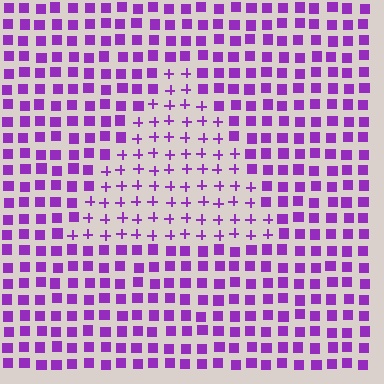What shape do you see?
I see a triangle.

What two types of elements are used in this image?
The image uses plus signs inside the triangle region and squares outside it.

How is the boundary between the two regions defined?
The boundary is defined by a change in element shape: plus signs inside vs. squares outside. All elements share the same color and spacing.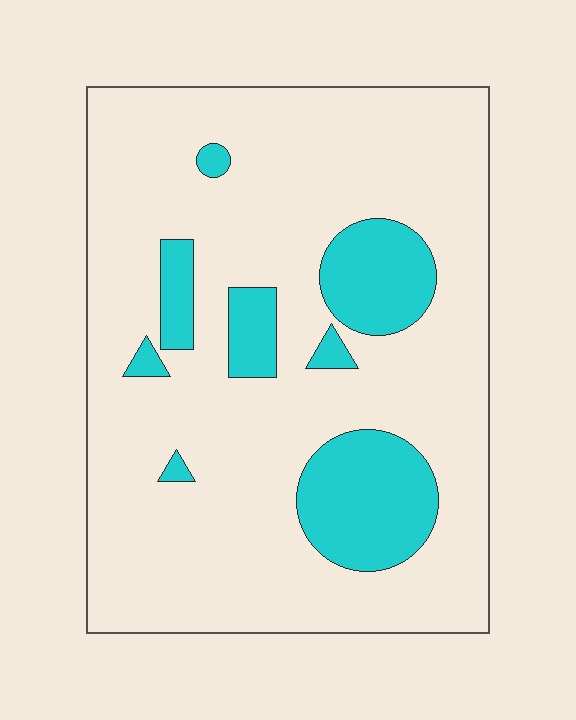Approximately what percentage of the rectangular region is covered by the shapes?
Approximately 20%.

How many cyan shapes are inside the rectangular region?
8.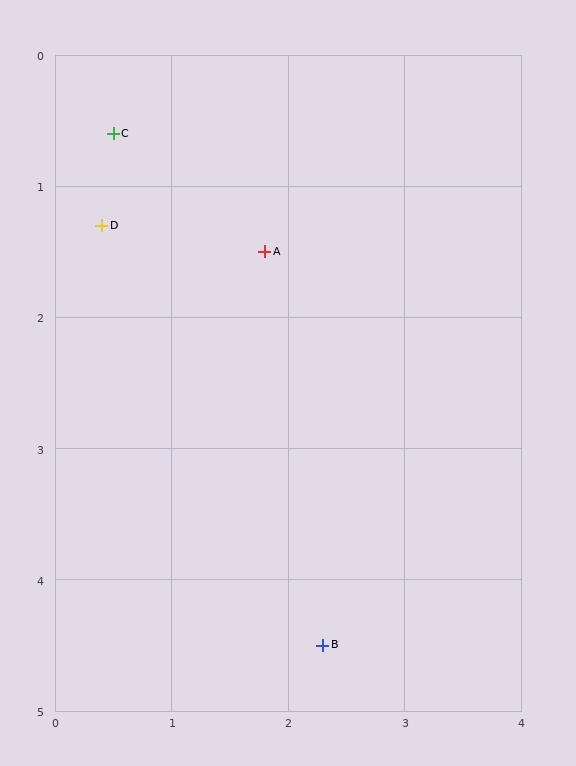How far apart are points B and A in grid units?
Points B and A are about 3.0 grid units apart.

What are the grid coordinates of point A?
Point A is at approximately (1.8, 1.5).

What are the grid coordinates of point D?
Point D is at approximately (0.4, 1.3).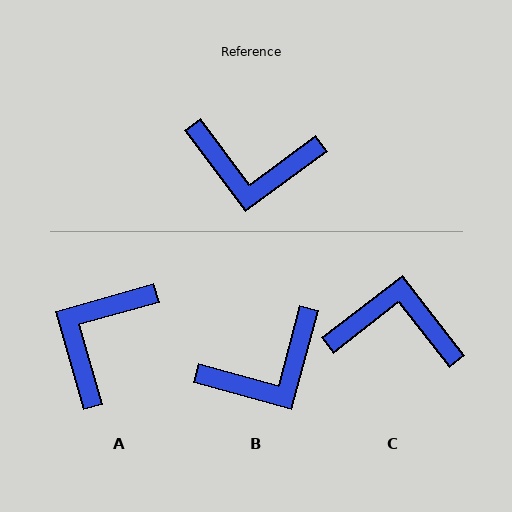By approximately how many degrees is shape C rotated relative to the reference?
Approximately 179 degrees clockwise.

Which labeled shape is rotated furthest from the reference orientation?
C, about 179 degrees away.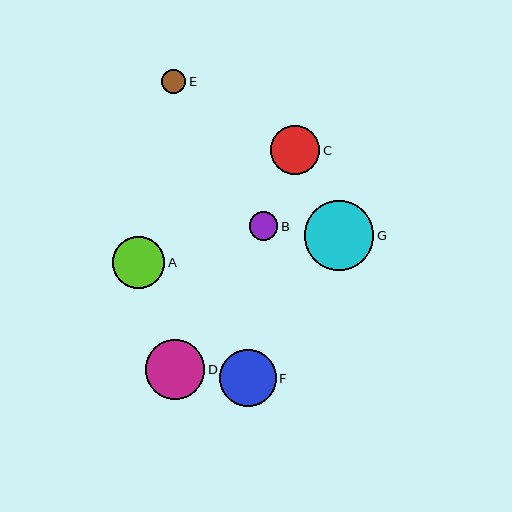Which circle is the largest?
Circle G is the largest with a size of approximately 69 pixels.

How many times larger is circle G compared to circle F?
Circle G is approximately 1.2 times the size of circle F.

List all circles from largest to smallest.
From largest to smallest: G, D, F, A, C, B, E.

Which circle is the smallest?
Circle E is the smallest with a size of approximately 24 pixels.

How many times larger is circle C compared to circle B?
Circle C is approximately 1.7 times the size of circle B.